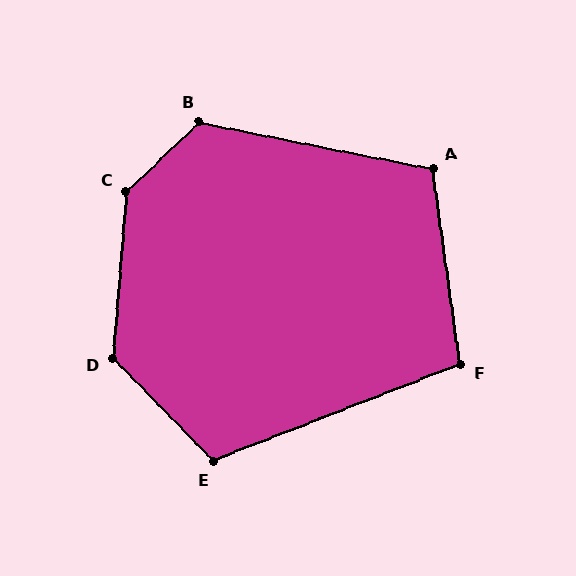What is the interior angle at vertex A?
Approximately 109 degrees (obtuse).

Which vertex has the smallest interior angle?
F, at approximately 104 degrees.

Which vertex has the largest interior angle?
C, at approximately 138 degrees.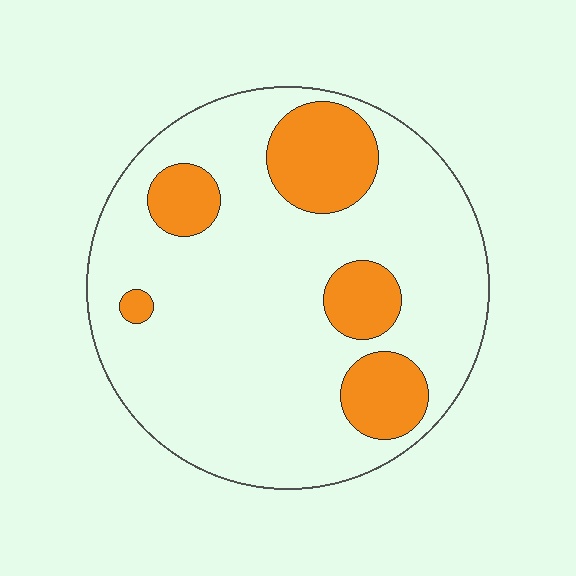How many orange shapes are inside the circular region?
5.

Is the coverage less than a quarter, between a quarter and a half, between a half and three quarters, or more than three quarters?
Less than a quarter.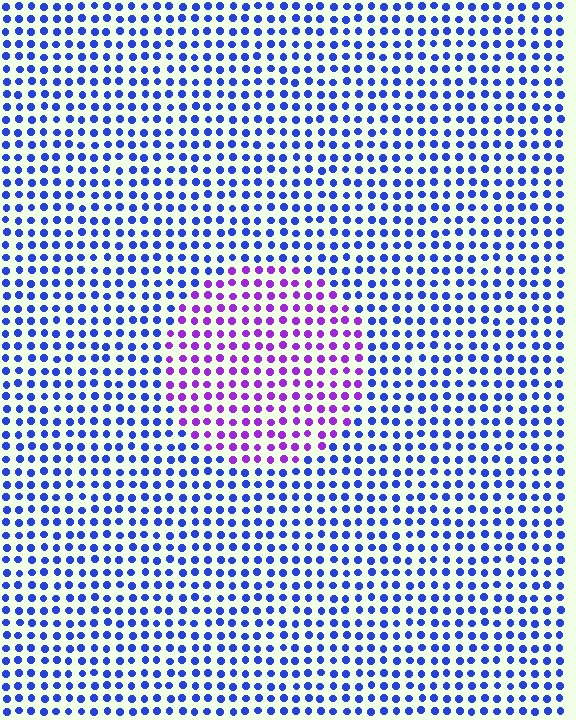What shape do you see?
I see a circle.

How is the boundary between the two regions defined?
The boundary is defined purely by a slight shift in hue (about 50 degrees). Spacing, size, and orientation are identical on both sides.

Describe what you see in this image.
The image is filled with small blue elements in a uniform arrangement. A circle-shaped region is visible where the elements are tinted to a slightly different hue, forming a subtle color boundary.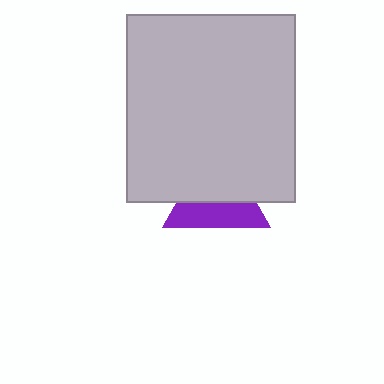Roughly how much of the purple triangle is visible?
A small part of it is visible (roughly 44%).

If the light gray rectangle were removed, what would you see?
You would see the complete purple triangle.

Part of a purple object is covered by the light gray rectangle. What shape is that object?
It is a triangle.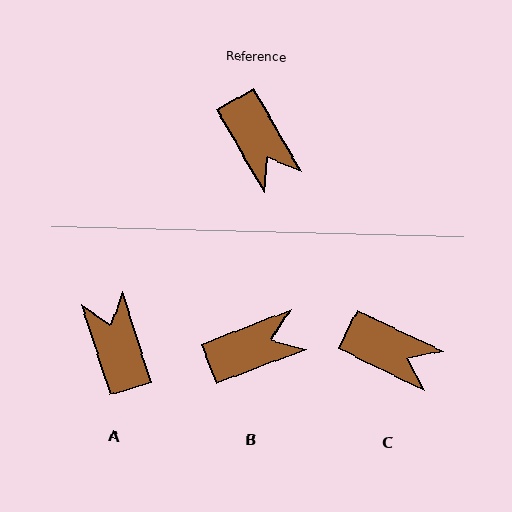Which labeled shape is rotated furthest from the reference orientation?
A, about 167 degrees away.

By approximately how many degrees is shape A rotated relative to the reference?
Approximately 167 degrees counter-clockwise.